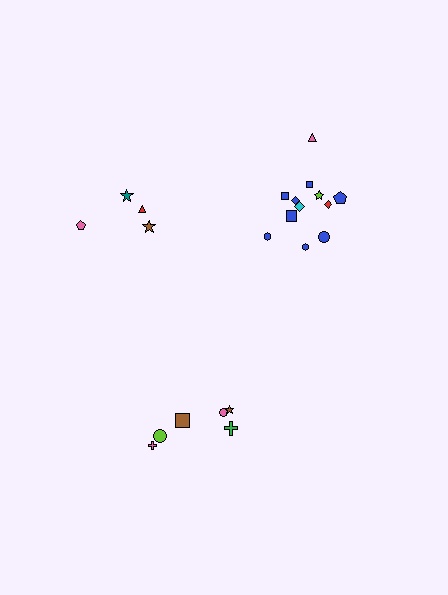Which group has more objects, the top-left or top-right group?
The top-right group.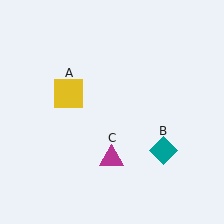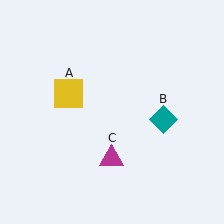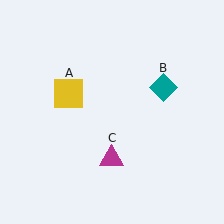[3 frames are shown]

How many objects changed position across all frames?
1 object changed position: teal diamond (object B).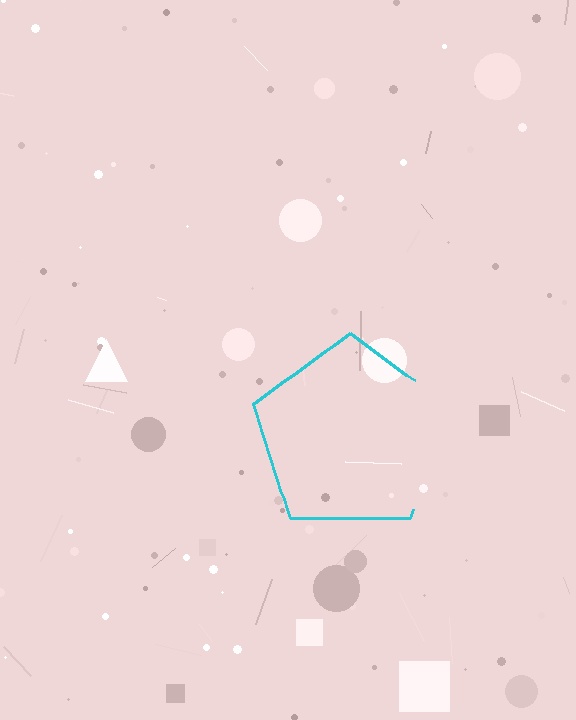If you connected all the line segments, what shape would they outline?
They would outline a pentagon.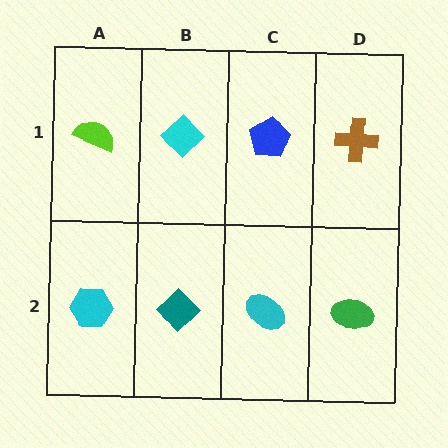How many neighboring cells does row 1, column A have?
2.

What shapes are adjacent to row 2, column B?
A cyan diamond (row 1, column B), a cyan hexagon (row 2, column A), a cyan ellipse (row 2, column C).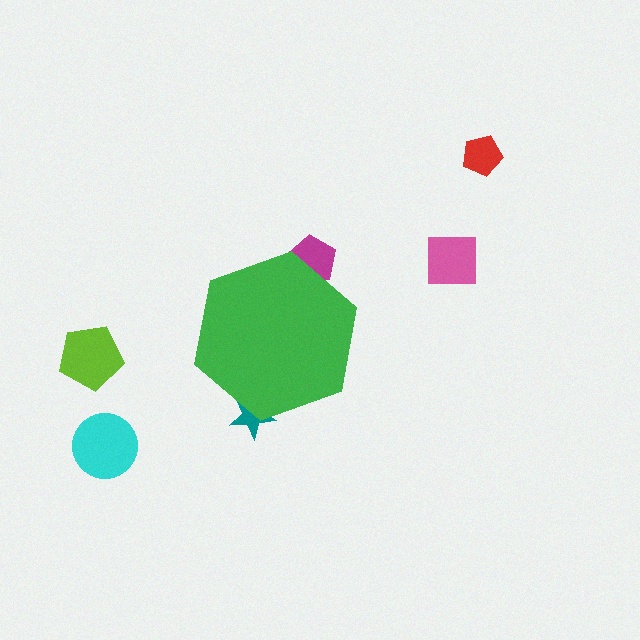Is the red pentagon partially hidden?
No, the red pentagon is fully visible.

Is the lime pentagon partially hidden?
No, the lime pentagon is fully visible.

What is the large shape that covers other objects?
A green hexagon.